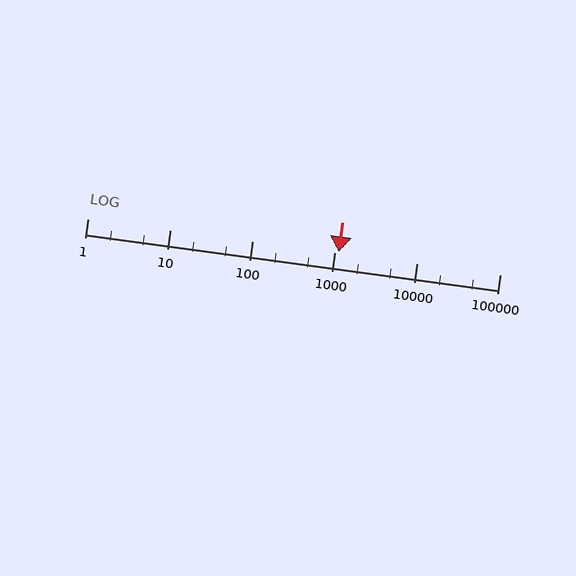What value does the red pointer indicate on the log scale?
The pointer indicates approximately 1100.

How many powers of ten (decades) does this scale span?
The scale spans 5 decades, from 1 to 100000.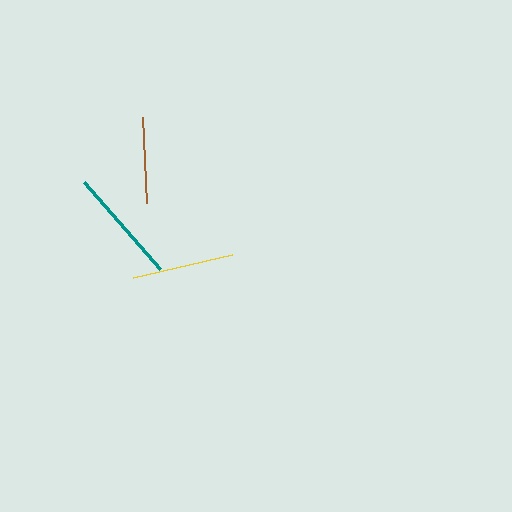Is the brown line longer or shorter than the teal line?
The teal line is longer than the brown line.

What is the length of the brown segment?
The brown segment is approximately 87 pixels long.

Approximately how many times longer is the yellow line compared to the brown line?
The yellow line is approximately 1.2 times the length of the brown line.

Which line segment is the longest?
The teal line is the longest at approximately 115 pixels.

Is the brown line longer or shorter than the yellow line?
The yellow line is longer than the brown line.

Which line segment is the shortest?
The brown line is the shortest at approximately 87 pixels.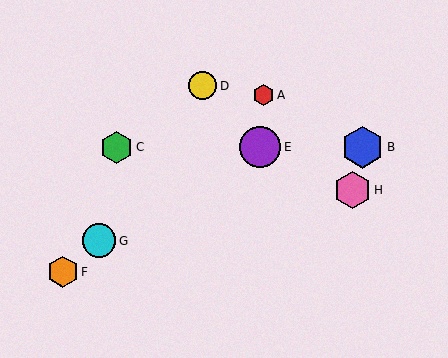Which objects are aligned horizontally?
Objects B, C, E are aligned horizontally.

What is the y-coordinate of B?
Object B is at y≈147.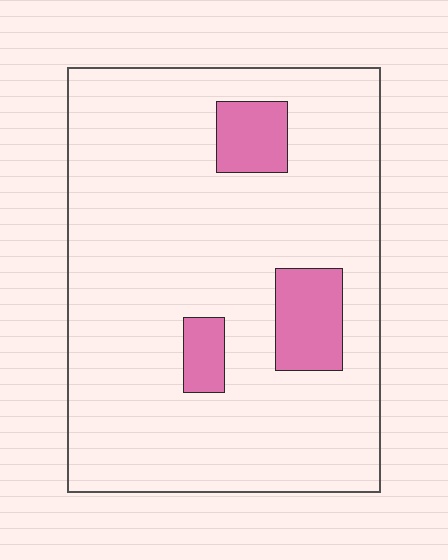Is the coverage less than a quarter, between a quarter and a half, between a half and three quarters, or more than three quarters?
Less than a quarter.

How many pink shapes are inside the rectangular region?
3.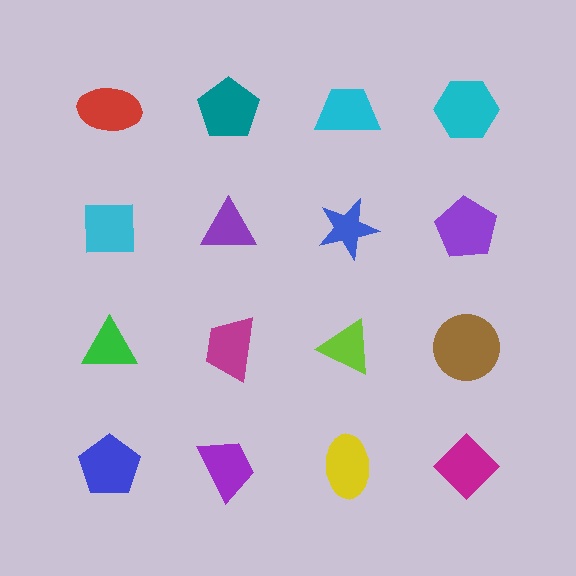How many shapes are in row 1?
4 shapes.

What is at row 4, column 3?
A yellow ellipse.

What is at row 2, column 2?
A purple triangle.